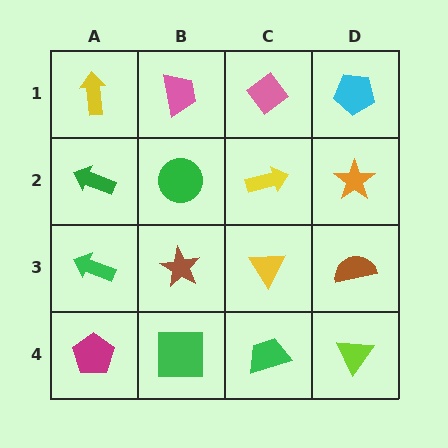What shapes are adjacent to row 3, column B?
A green circle (row 2, column B), a green square (row 4, column B), a green arrow (row 3, column A), a yellow triangle (row 3, column C).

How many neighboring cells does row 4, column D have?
2.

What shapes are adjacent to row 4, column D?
A brown semicircle (row 3, column D), a green trapezoid (row 4, column C).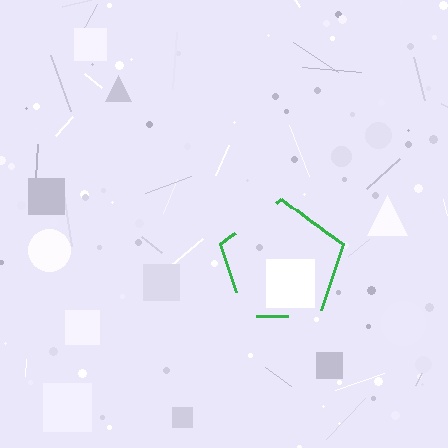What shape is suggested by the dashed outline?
The dashed outline suggests a pentagon.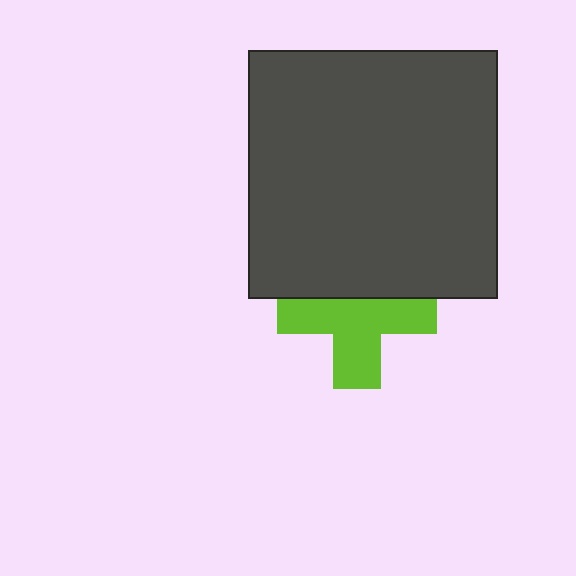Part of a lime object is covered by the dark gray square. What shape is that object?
It is a cross.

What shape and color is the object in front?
The object in front is a dark gray square.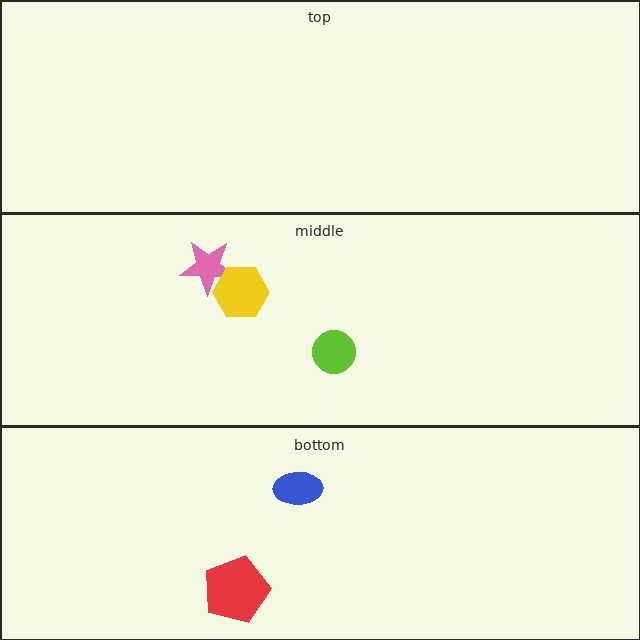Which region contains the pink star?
The middle region.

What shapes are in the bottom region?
The red pentagon, the blue ellipse.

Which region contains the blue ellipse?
The bottom region.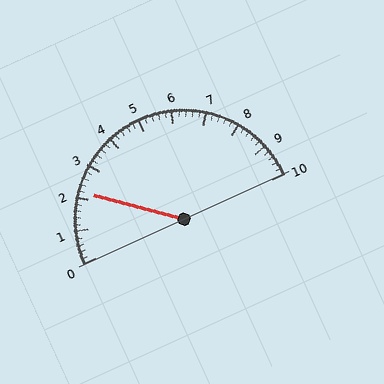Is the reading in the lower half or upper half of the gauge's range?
The reading is in the lower half of the range (0 to 10).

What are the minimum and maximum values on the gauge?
The gauge ranges from 0 to 10.